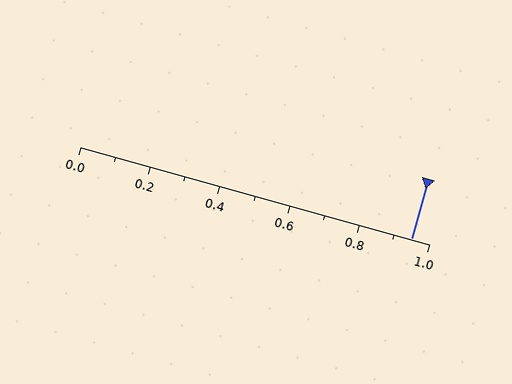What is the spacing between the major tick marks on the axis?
The major ticks are spaced 0.2 apart.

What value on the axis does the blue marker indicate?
The marker indicates approximately 0.95.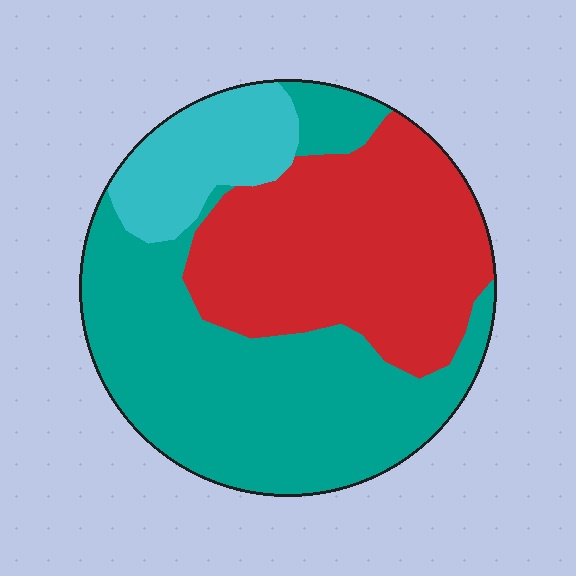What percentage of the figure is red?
Red covers roughly 40% of the figure.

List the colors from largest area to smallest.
From largest to smallest: teal, red, cyan.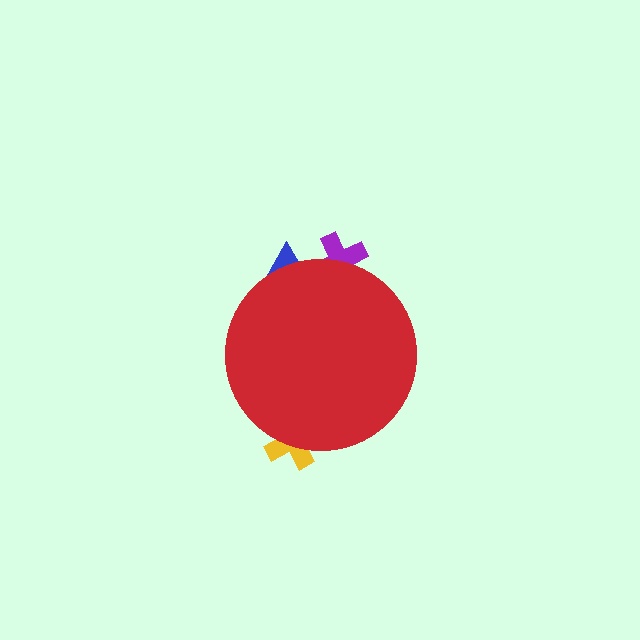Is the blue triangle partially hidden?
Yes, the blue triangle is partially hidden behind the red circle.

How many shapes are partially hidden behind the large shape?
3 shapes are partially hidden.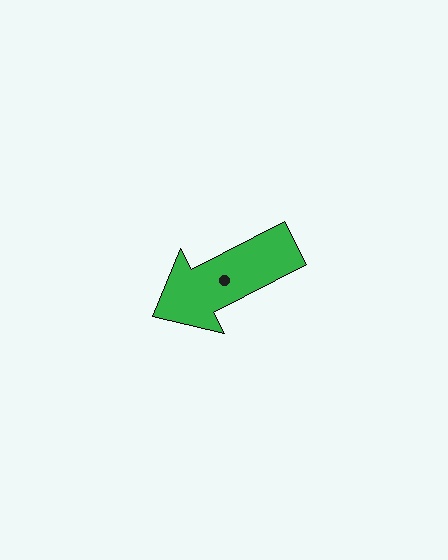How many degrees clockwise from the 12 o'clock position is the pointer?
Approximately 243 degrees.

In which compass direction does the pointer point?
Southwest.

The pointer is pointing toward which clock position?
Roughly 8 o'clock.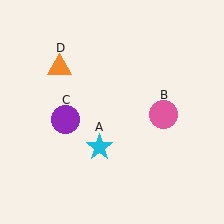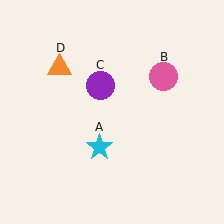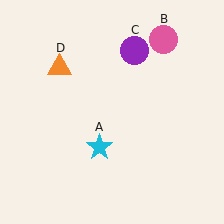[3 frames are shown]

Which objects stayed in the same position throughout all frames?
Cyan star (object A) and orange triangle (object D) remained stationary.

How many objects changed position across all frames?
2 objects changed position: pink circle (object B), purple circle (object C).